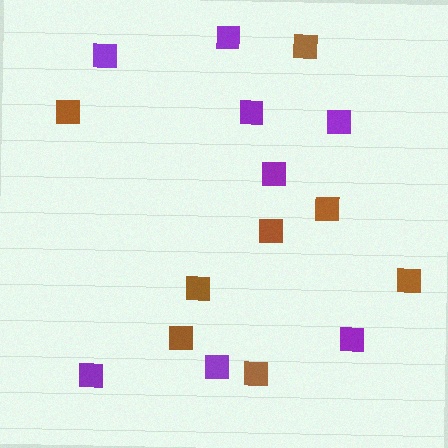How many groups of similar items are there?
There are 2 groups: one group of brown squares (8) and one group of purple squares (8).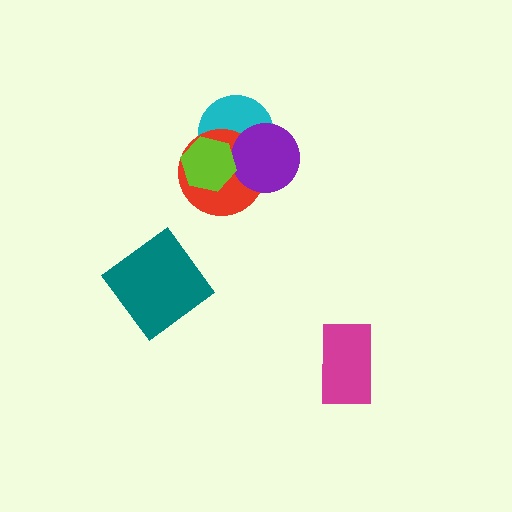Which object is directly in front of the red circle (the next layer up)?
The purple circle is directly in front of the red circle.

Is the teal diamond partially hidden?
No, no other shape covers it.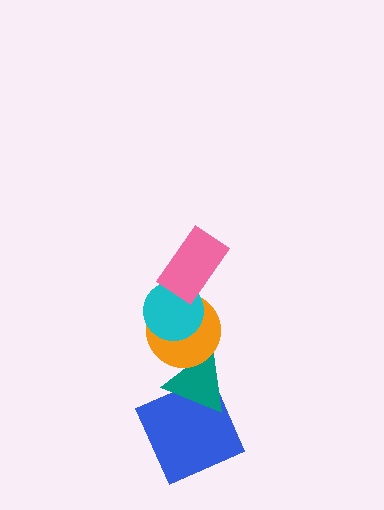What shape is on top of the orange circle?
The cyan circle is on top of the orange circle.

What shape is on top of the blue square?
The teal triangle is on top of the blue square.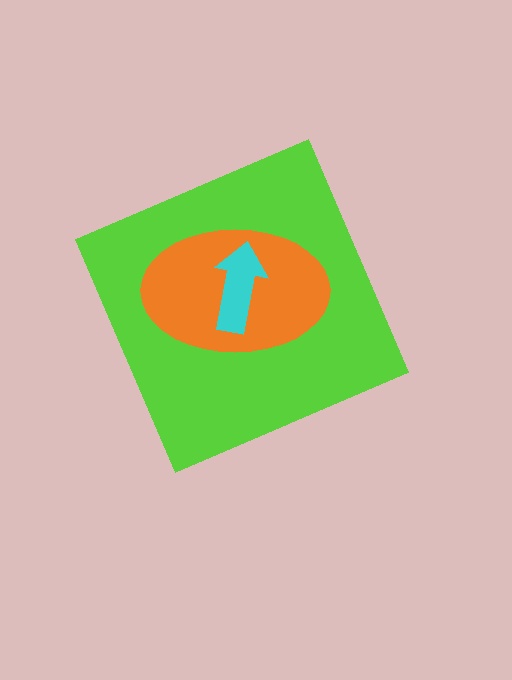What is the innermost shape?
The cyan arrow.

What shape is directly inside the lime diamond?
The orange ellipse.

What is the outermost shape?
The lime diamond.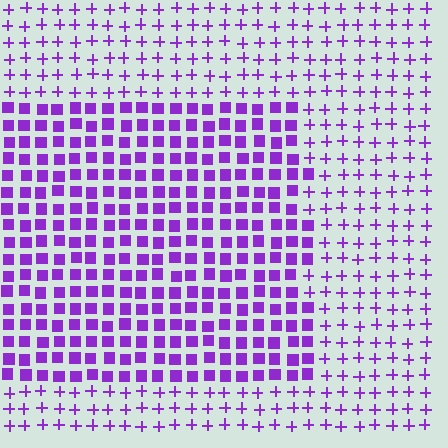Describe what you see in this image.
The image is filled with small purple elements arranged in a uniform grid. A rectangle-shaped region contains squares, while the surrounding area contains plus signs. The boundary is defined purely by the change in element shape.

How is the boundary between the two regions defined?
The boundary is defined by a change in element shape: squares inside vs. plus signs outside. All elements share the same color and spacing.